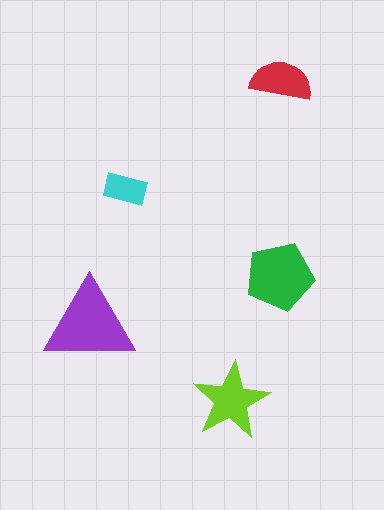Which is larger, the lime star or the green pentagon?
The green pentagon.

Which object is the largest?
The purple triangle.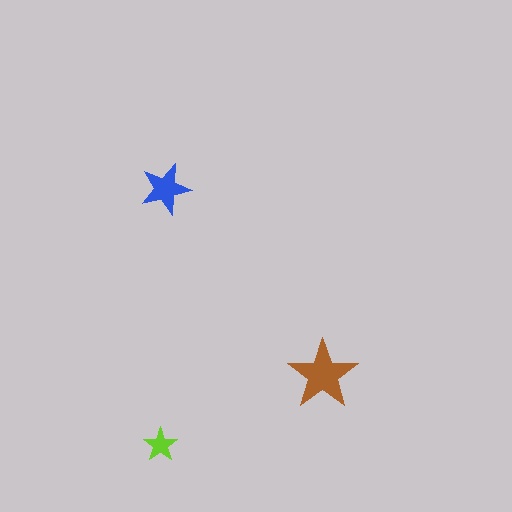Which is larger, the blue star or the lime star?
The blue one.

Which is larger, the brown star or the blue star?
The brown one.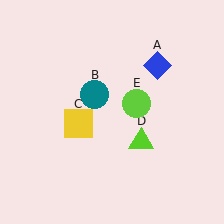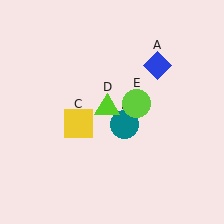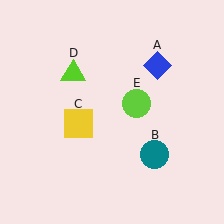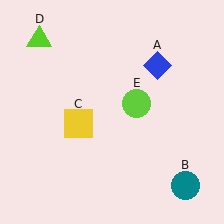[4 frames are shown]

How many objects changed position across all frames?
2 objects changed position: teal circle (object B), lime triangle (object D).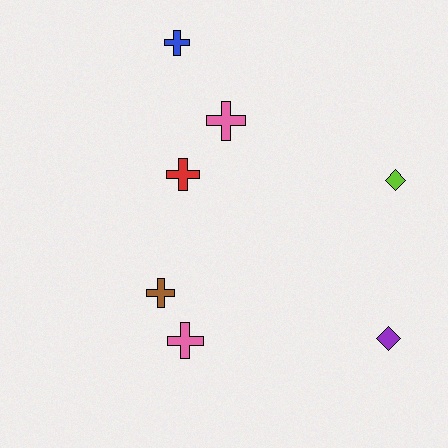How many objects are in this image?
There are 7 objects.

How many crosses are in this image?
There are 5 crosses.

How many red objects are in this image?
There is 1 red object.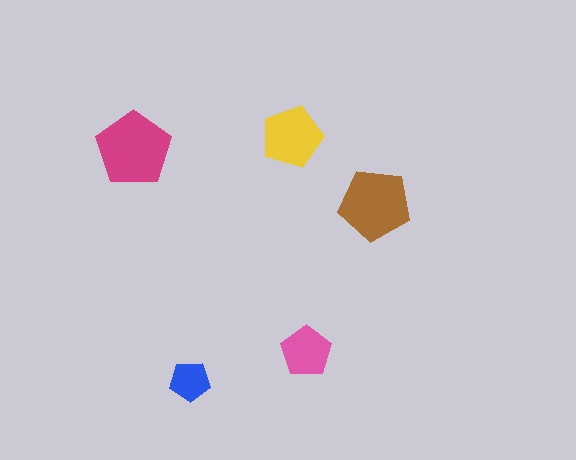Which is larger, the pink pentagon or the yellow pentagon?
The yellow one.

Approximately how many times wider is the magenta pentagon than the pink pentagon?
About 1.5 times wider.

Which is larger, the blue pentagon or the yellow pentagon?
The yellow one.